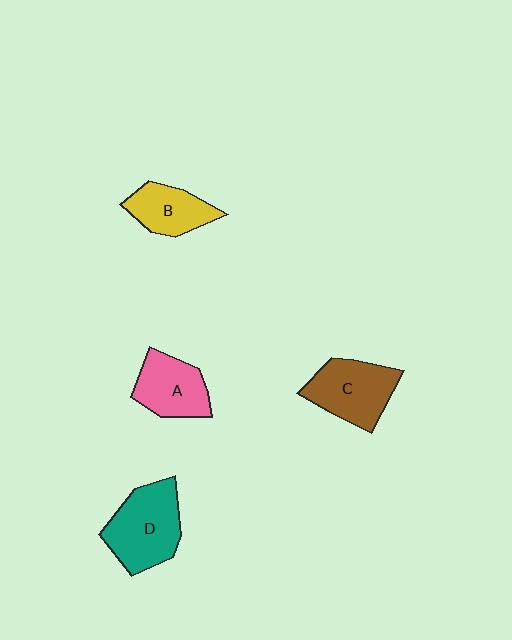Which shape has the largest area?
Shape D (teal).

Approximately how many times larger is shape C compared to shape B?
Approximately 1.4 times.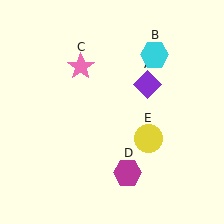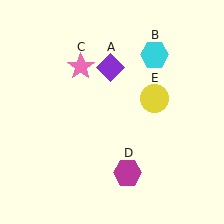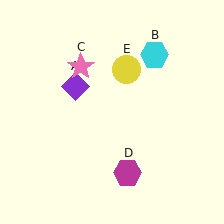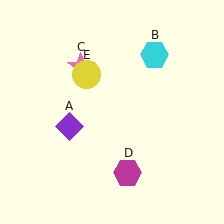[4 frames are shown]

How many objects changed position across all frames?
2 objects changed position: purple diamond (object A), yellow circle (object E).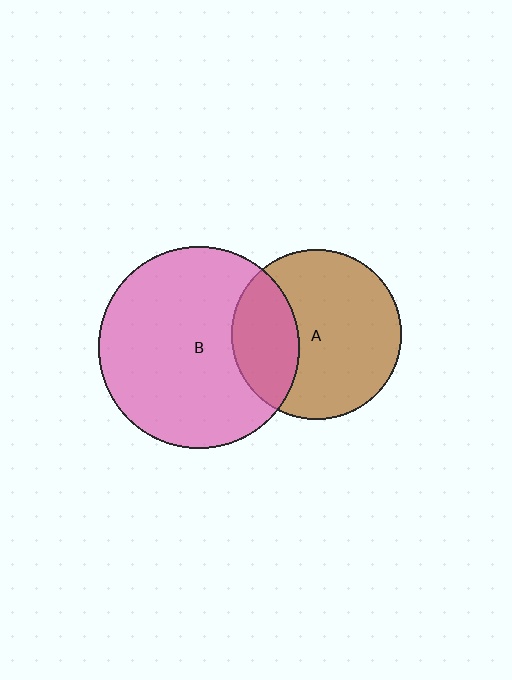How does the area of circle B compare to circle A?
Approximately 1.4 times.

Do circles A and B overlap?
Yes.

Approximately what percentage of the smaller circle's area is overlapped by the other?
Approximately 30%.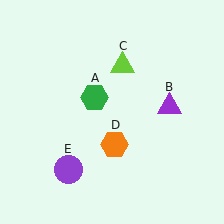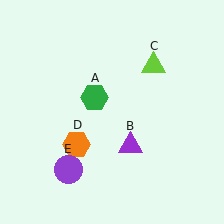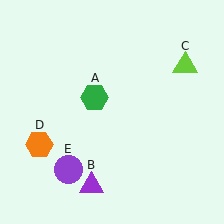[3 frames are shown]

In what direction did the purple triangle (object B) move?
The purple triangle (object B) moved down and to the left.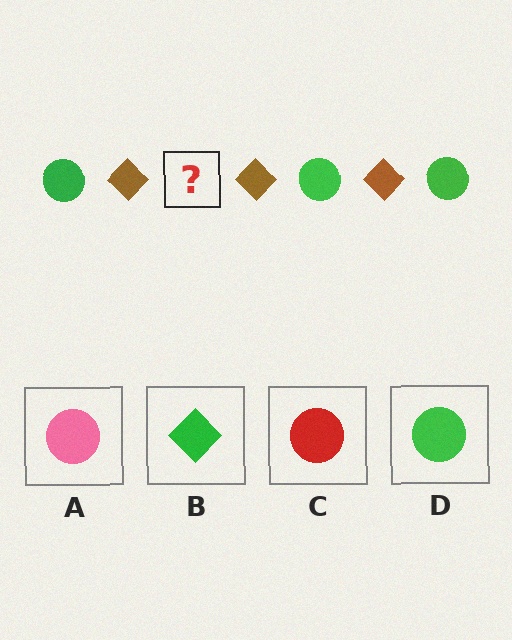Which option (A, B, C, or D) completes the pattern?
D.